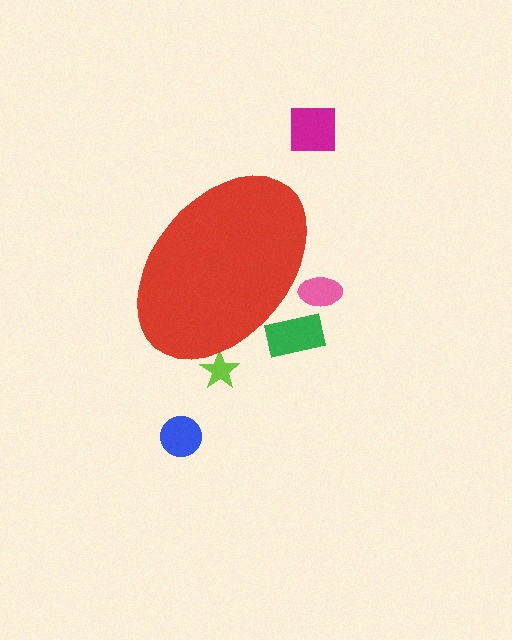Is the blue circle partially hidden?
No, the blue circle is fully visible.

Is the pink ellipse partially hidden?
Yes, the pink ellipse is partially hidden behind the red ellipse.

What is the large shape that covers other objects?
A red ellipse.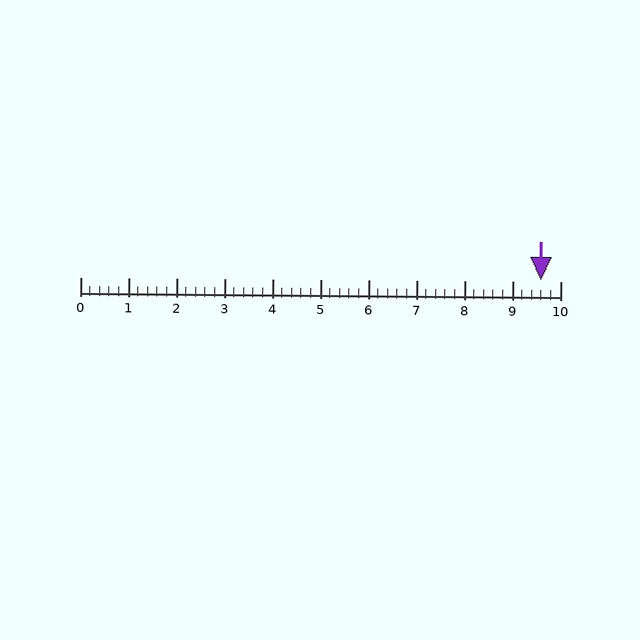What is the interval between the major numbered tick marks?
The major tick marks are spaced 1 units apart.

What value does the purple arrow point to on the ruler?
The purple arrow points to approximately 9.6.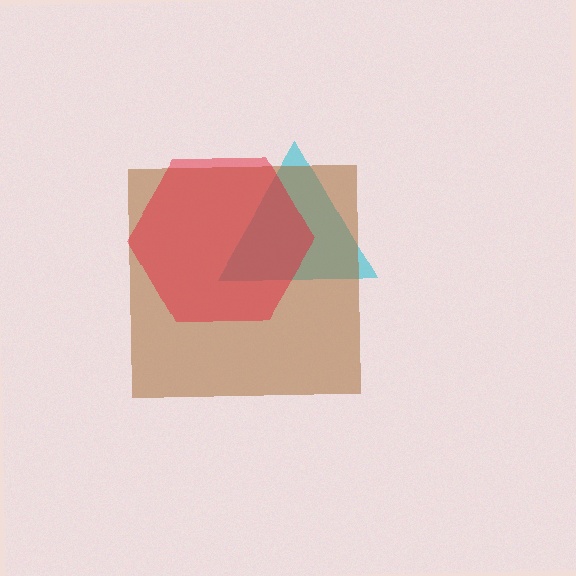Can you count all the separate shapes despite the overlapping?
Yes, there are 3 separate shapes.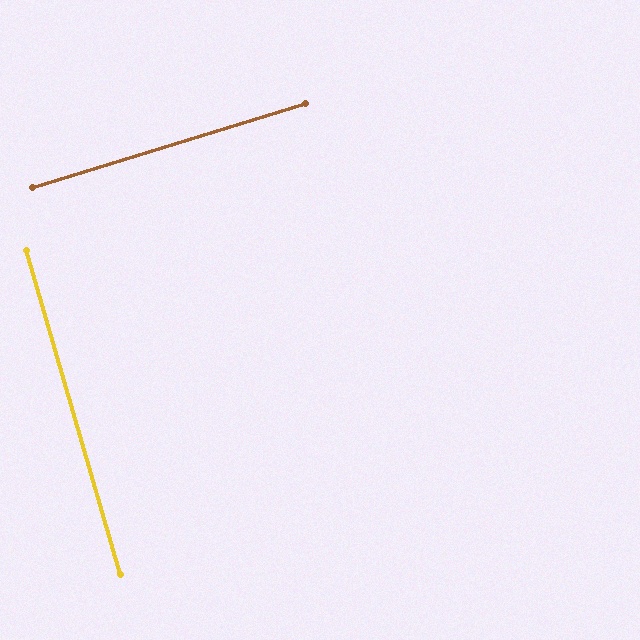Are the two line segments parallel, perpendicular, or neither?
Perpendicular — they meet at approximately 89°.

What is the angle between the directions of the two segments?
Approximately 89 degrees.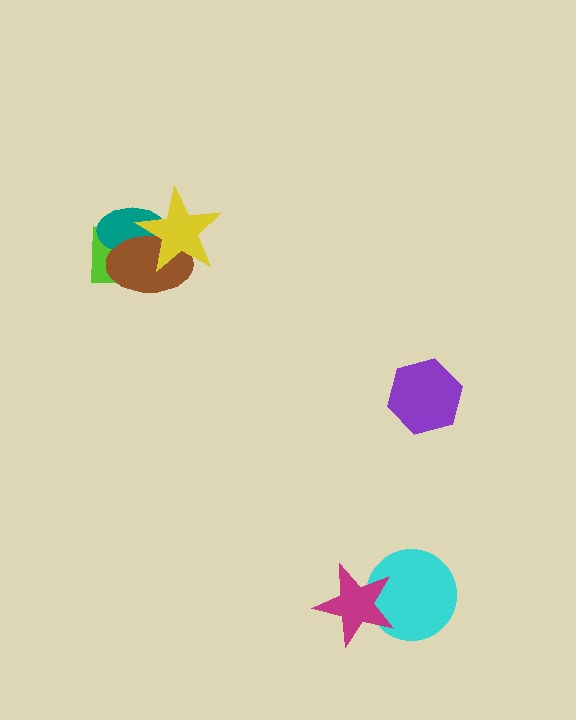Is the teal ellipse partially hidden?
Yes, it is partially covered by another shape.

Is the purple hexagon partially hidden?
No, no other shape covers it.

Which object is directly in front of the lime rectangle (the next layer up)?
The teal ellipse is directly in front of the lime rectangle.